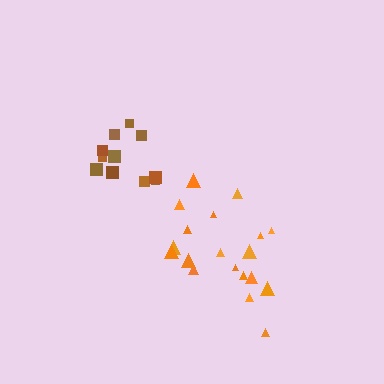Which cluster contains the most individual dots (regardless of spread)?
Orange (19).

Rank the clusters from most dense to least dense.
brown, orange.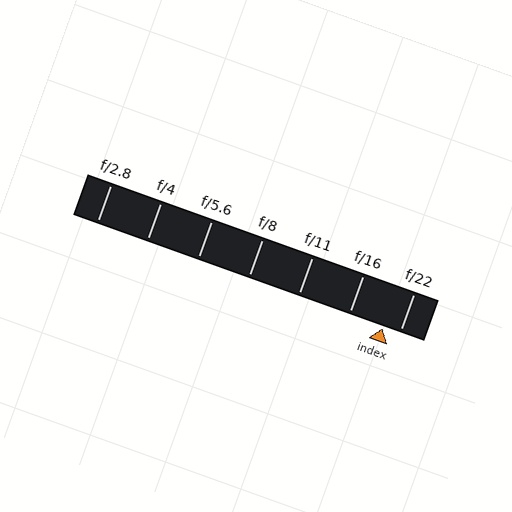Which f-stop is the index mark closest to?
The index mark is closest to f/22.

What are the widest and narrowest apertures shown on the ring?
The widest aperture shown is f/2.8 and the narrowest is f/22.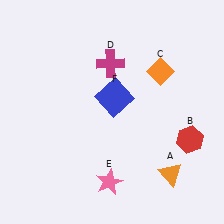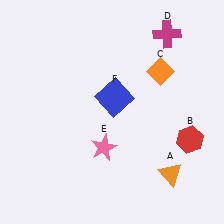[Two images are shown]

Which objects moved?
The objects that moved are: the magenta cross (D), the pink star (E).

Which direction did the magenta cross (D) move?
The magenta cross (D) moved right.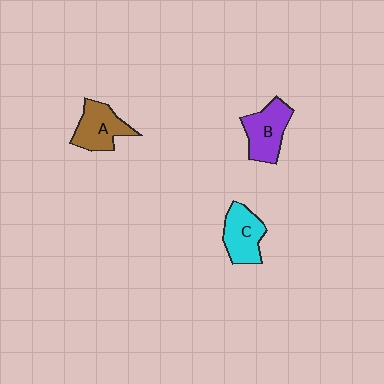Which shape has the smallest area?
Shape C (cyan).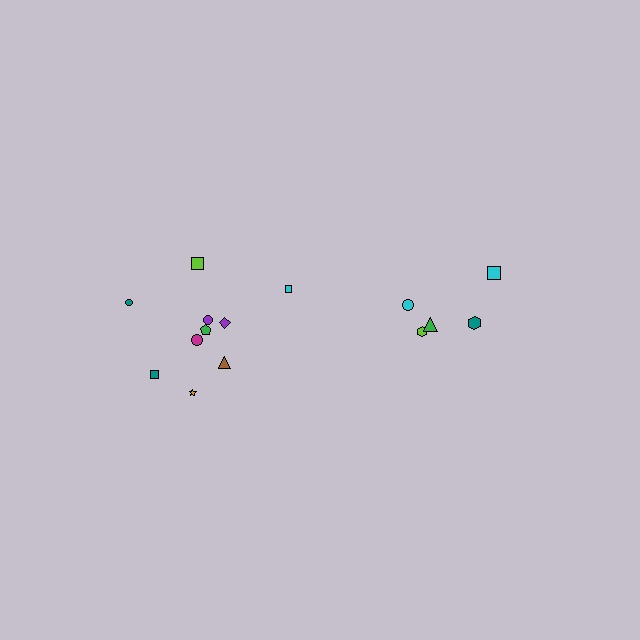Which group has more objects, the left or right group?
The left group.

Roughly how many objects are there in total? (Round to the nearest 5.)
Roughly 15 objects in total.